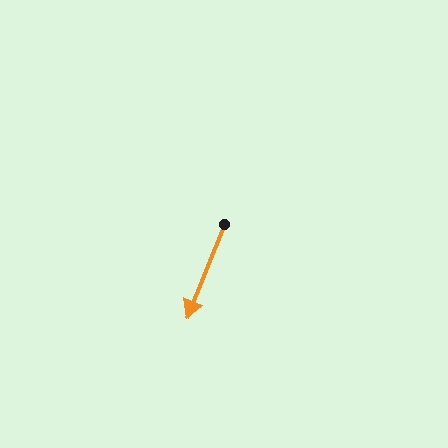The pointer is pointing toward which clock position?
Roughly 7 o'clock.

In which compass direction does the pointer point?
South.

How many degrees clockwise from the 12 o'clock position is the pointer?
Approximately 202 degrees.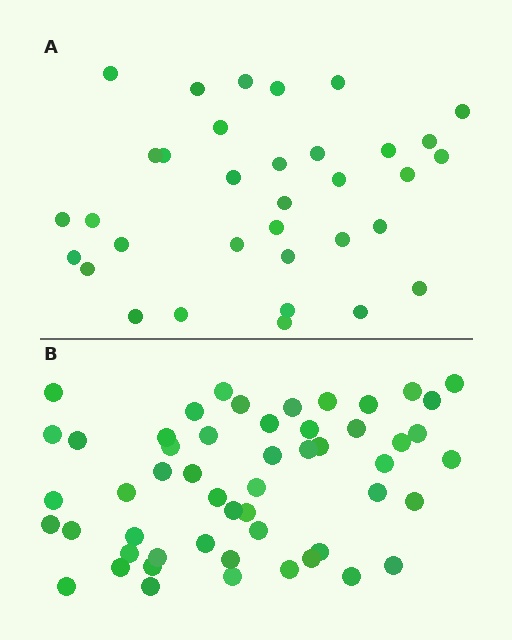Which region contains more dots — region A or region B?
Region B (the bottom region) has more dots.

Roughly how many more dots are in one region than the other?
Region B has approximately 20 more dots than region A.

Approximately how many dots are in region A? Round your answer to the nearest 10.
About 30 dots. (The exact count is 34, which rounds to 30.)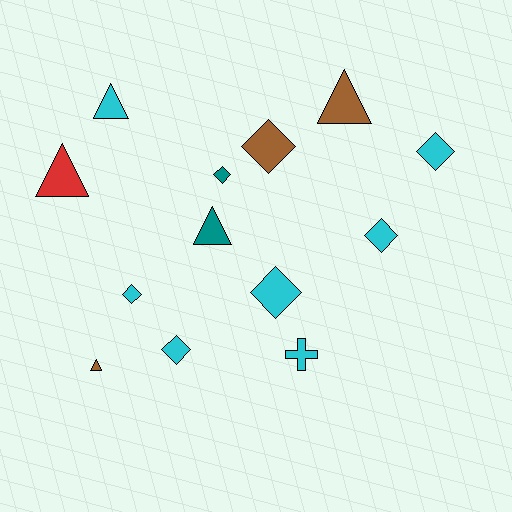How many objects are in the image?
There are 13 objects.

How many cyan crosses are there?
There is 1 cyan cross.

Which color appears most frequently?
Cyan, with 7 objects.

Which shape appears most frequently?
Diamond, with 7 objects.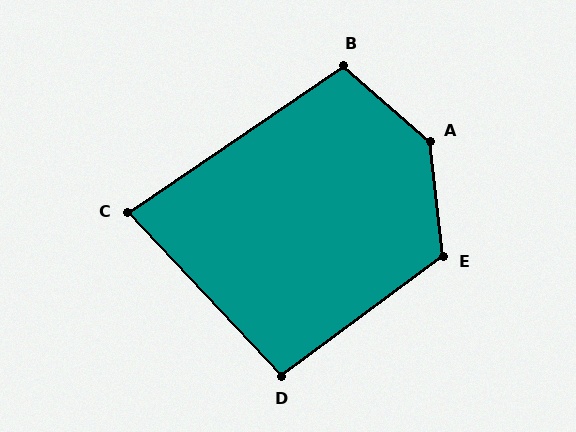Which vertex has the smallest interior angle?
C, at approximately 81 degrees.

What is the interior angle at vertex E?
Approximately 120 degrees (obtuse).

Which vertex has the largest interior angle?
A, at approximately 138 degrees.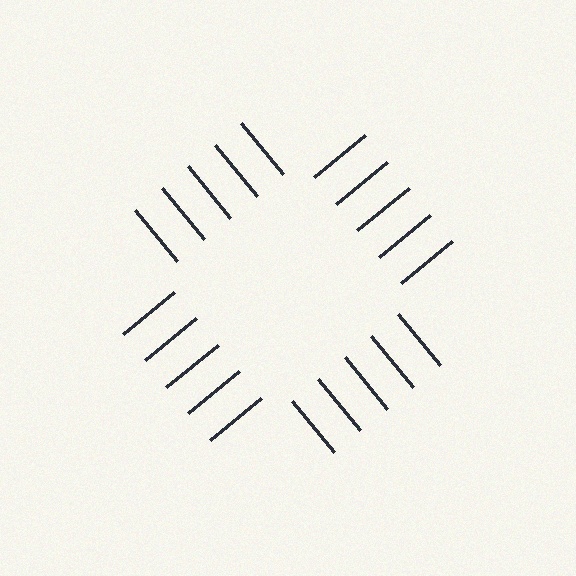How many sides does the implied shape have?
4 sides — the line-ends trace a square.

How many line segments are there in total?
20 — 5 along each of the 4 edges.